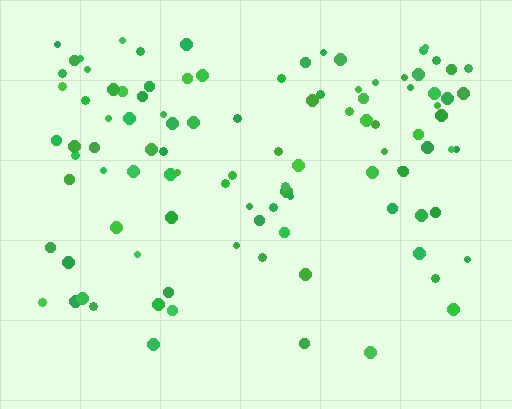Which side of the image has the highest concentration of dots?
The top.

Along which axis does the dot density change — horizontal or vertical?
Vertical.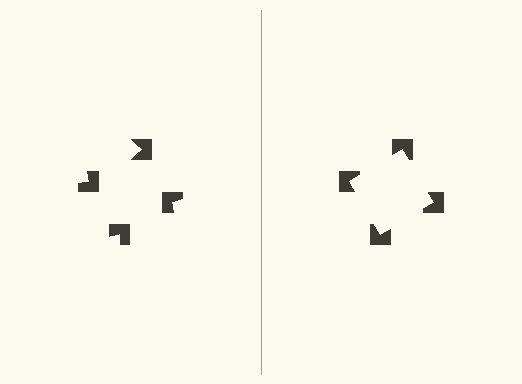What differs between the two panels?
The notched squares are positioned identically on both sides; only the wedge orientations differ. On the right they align to a square; on the left they are misaligned.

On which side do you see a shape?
An illusory square appears on the right side. On the left side the wedge cuts are rotated, so no coherent shape forms.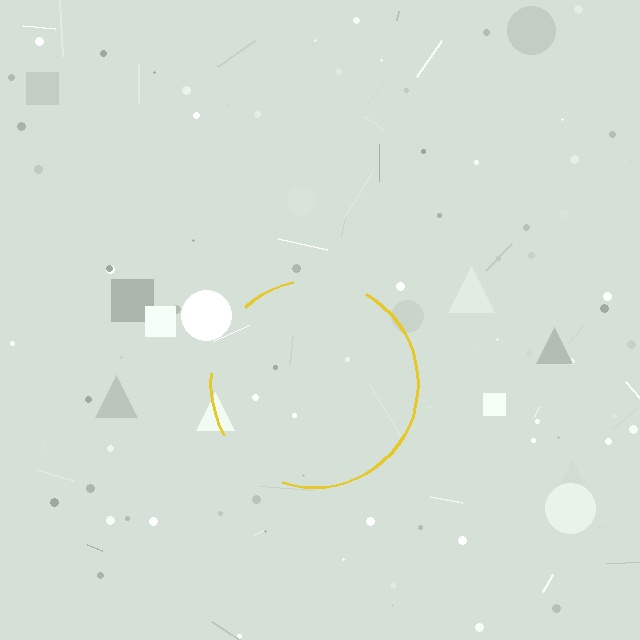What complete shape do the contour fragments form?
The contour fragments form a circle.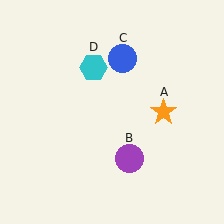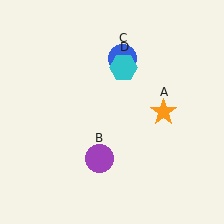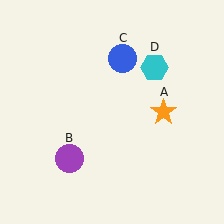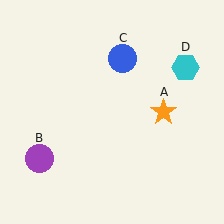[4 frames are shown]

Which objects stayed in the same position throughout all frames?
Orange star (object A) and blue circle (object C) remained stationary.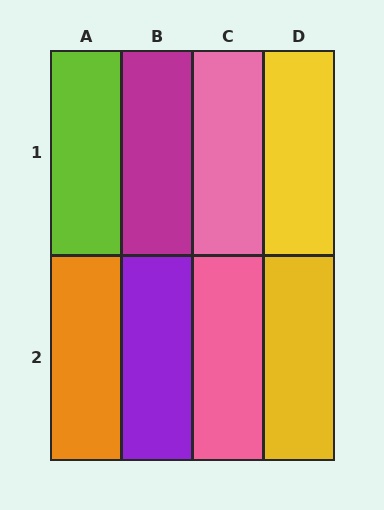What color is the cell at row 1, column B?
Magenta.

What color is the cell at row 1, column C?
Pink.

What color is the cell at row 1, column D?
Yellow.